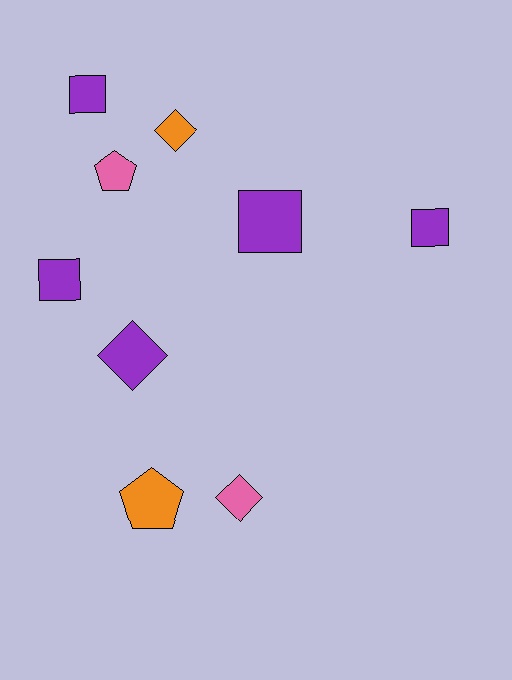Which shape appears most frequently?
Square, with 4 objects.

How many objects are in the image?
There are 9 objects.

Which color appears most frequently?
Purple, with 5 objects.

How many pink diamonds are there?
There is 1 pink diamond.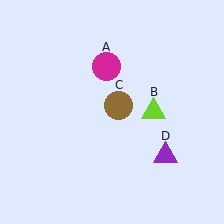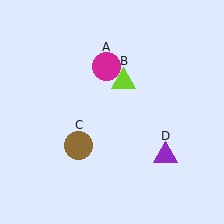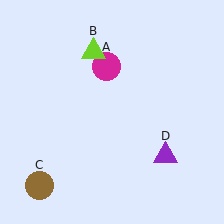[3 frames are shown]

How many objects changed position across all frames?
2 objects changed position: lime triangle (object B), brown circle (object C).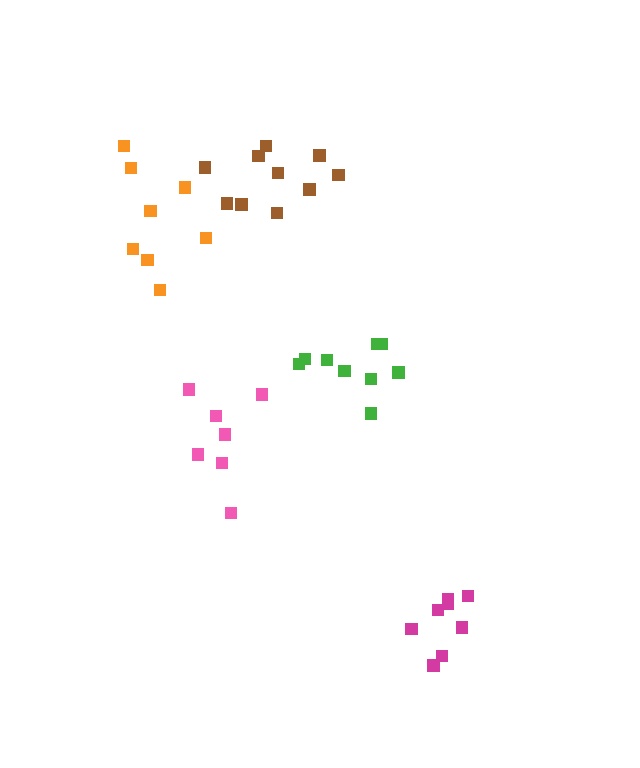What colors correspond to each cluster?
The clusters are colored: green, brown, magenta, pink, orange.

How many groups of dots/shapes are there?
There are 5 groups.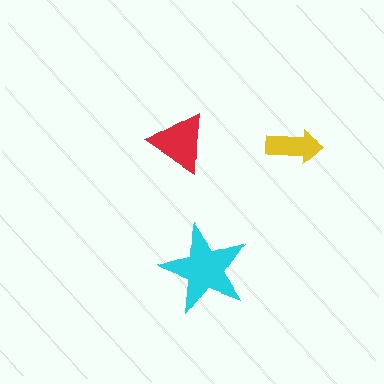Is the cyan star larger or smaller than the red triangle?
Larger.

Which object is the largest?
The cyan star.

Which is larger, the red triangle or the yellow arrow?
The red triangle.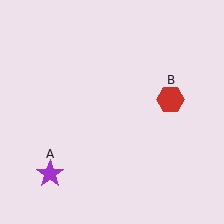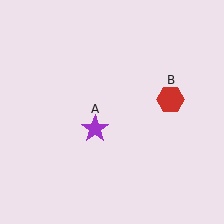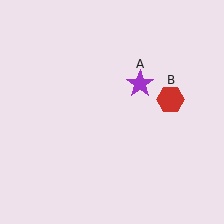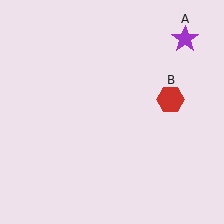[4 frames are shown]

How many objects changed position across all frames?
1 object changed position: purple star (object A).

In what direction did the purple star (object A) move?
The purple star (object A) moved up and to the right.